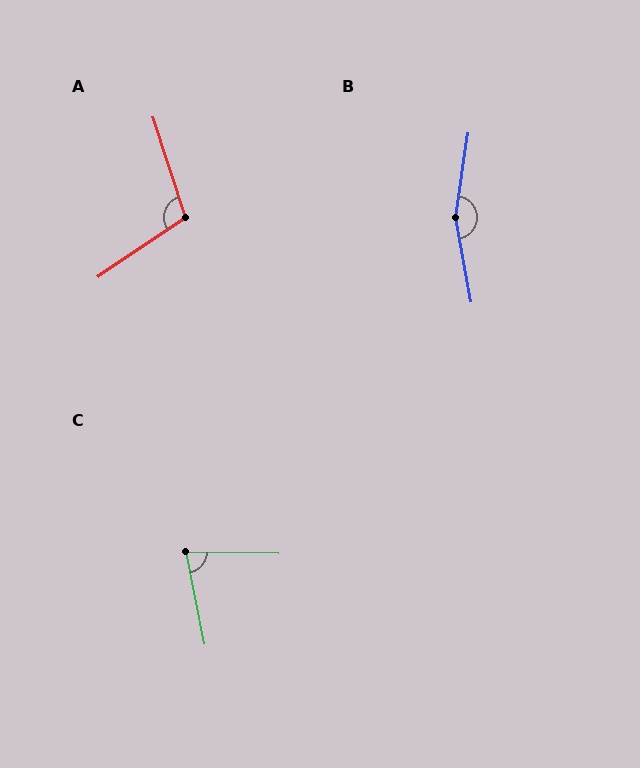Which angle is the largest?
B, at approximately 161 degrees.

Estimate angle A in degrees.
Approximately 106 degrees.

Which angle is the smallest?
C, at approximately 78 degrees.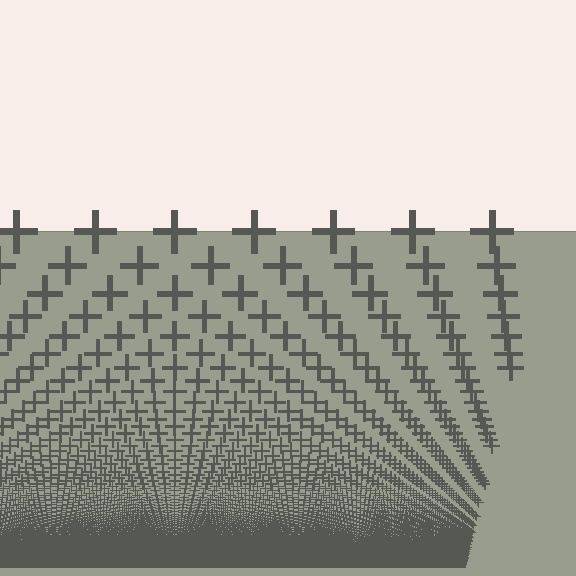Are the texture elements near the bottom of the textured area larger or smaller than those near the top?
Smaller. The gradient is inverted — elements near the bottom are smaller and denser.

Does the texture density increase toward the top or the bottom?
Density increases toward the bottom.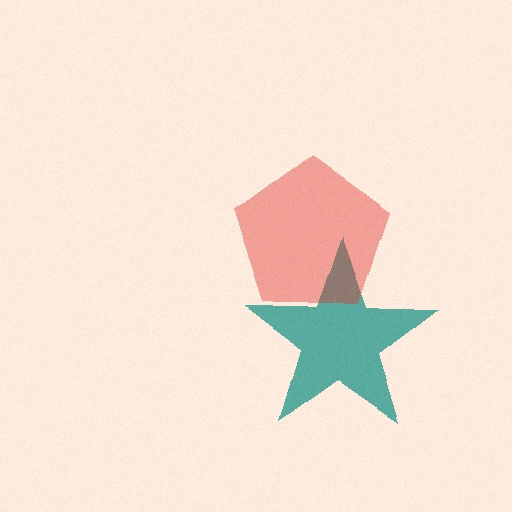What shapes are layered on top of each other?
The layered shapes are: a teal star, a red pentagon.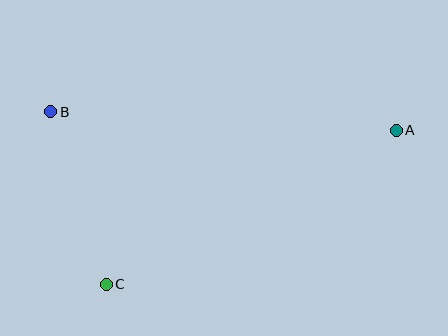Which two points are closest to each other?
Points B and C are closest to each other.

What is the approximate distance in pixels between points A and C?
The distance between A and C is approximately 328 pixels.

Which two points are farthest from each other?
Points A and B are farthest from each other.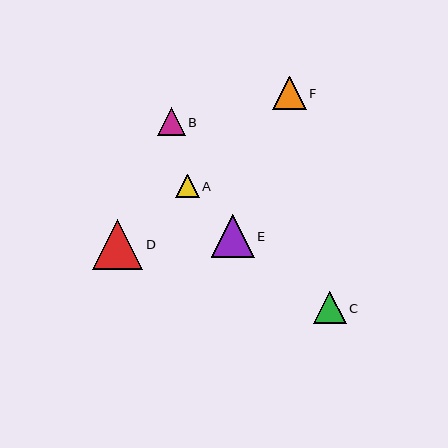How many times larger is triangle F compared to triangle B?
Triangle F is approximately 1.2 times the size of triangle B.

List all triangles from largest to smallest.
From largest to smallest: D, E, F, C, B, A.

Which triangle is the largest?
Triangle D is the largest with a size of approximately 50 pixels.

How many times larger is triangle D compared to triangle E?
Triangle D is approximately 1.2 times the size of triangle E.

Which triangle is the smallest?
Triangle A is the smallest with a size of approximately 23 pixels.